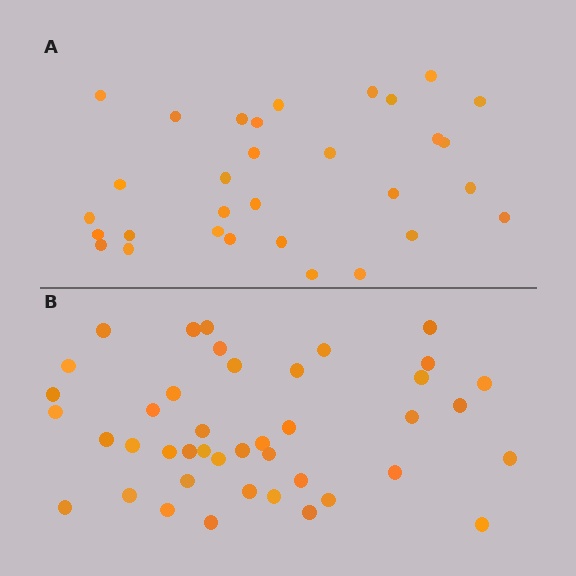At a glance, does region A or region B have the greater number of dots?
Region B (the bottom region) has more dots.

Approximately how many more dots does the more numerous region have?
Region B has roughly 12 or so more dots than region A.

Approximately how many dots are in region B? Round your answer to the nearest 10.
About 40 dots. (The exact count is 42, which rounds to 40.)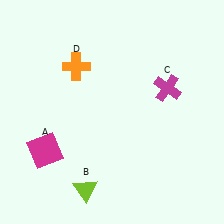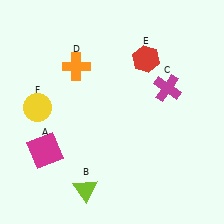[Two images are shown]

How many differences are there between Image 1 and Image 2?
There are 2 differences between the two images.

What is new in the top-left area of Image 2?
A yellow circle (F) was added in the top-left area of Image 2.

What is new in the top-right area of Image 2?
A red hexagon (E) was added in the top-right area of Image 2.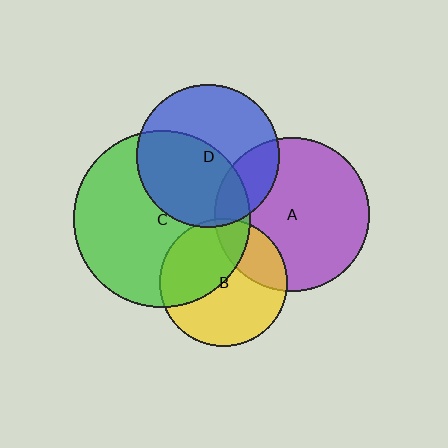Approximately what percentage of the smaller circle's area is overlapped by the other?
Approximately 40%.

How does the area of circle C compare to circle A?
Approximately 1.3 times.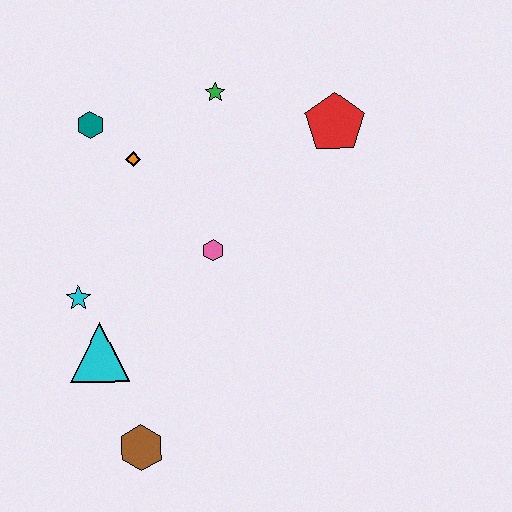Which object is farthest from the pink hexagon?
The brown hexagon is farthest from the pink hexagon.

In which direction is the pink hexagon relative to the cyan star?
The pink hexagon is to the right of the cyan star.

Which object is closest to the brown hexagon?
The cyan triangle is closest to the brown hexagon.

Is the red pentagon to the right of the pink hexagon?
Yes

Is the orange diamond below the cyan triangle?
No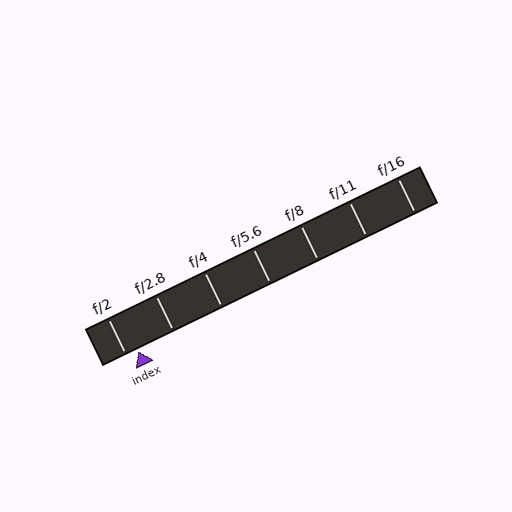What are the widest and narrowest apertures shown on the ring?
The widest aperture shown is f/2 and the narrowest is f/16.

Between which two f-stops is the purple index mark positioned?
The index mark is between f/2 and f/2.8.